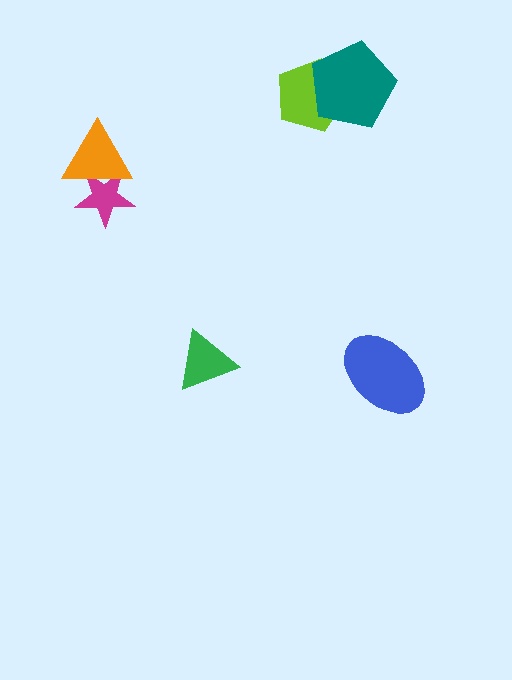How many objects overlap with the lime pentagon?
1 object overlaps with the lime pentagon.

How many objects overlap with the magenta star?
1 object overlaps with the magenta star.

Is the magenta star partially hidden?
Yes, it is partially covered by another shape.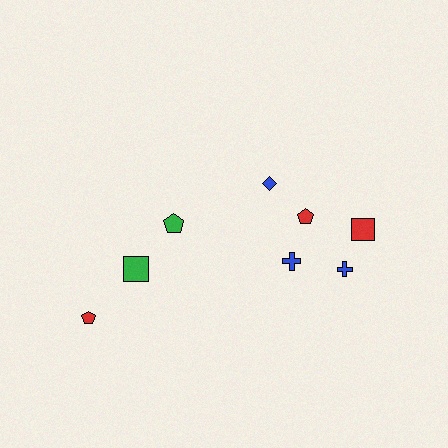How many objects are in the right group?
There are 5 objects.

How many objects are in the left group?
There are 3 objects.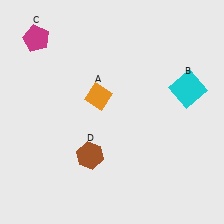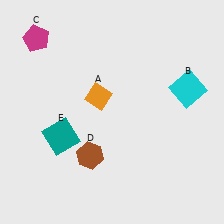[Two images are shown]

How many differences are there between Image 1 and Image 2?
There is 1 difference between the two images.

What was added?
A teal square (E) was added in Image 2.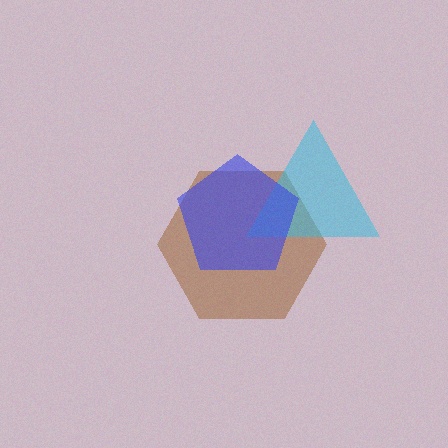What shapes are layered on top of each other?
The layered shapes are: a brown hexagon, a cyan triangle, a blue pentagon.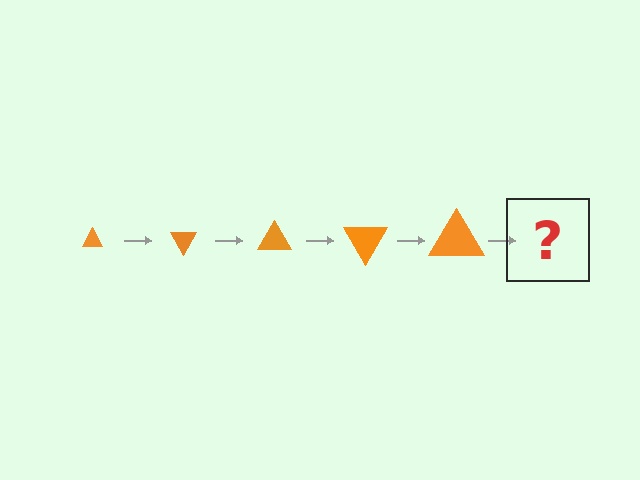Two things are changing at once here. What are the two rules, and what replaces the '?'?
The two rules are that the triangle grows larger each step and it rotates 60 degrees each step. The '?' should be a triangle, larger than the previous one and rotated 300 degrees from the start.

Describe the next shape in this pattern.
It should be a triangle, larger than the previous one and rotated 300 degrees from the start.